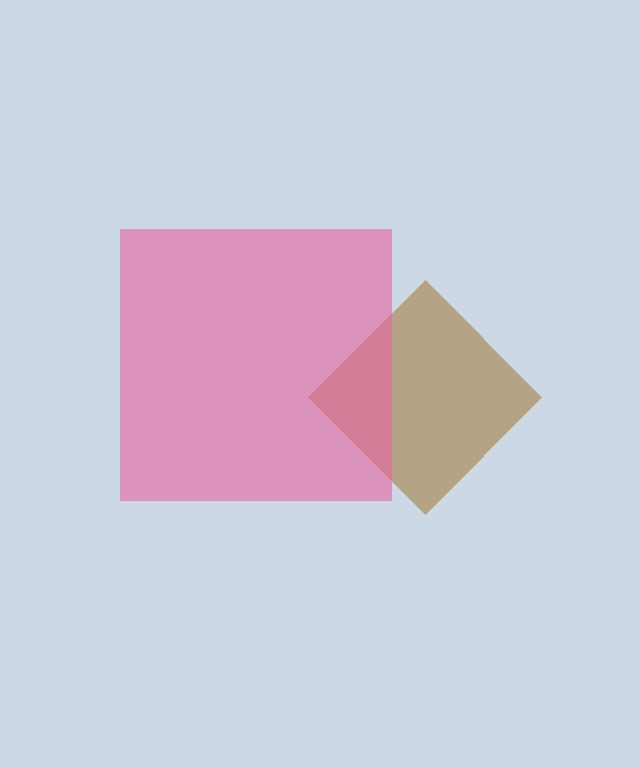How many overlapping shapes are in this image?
There are 2 overlapping shapes in the image.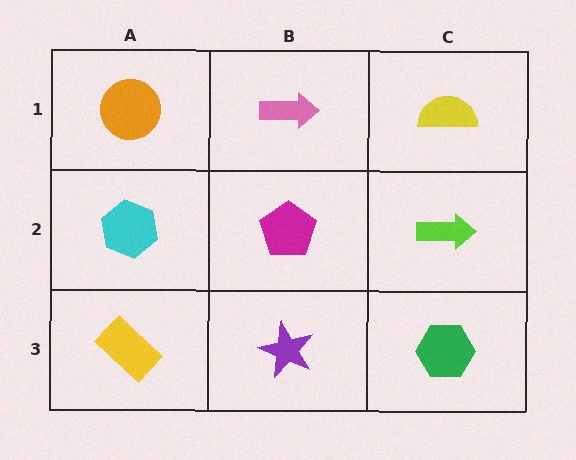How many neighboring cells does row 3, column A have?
2.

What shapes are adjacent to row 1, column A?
A cyan hexagon (row 2, column A), a pink arrow (row 1, column B).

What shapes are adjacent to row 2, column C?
A yellow semicircle (row 1, column C), a green hexagon (row 3, column C), a magenta pentagon (row 2, column B).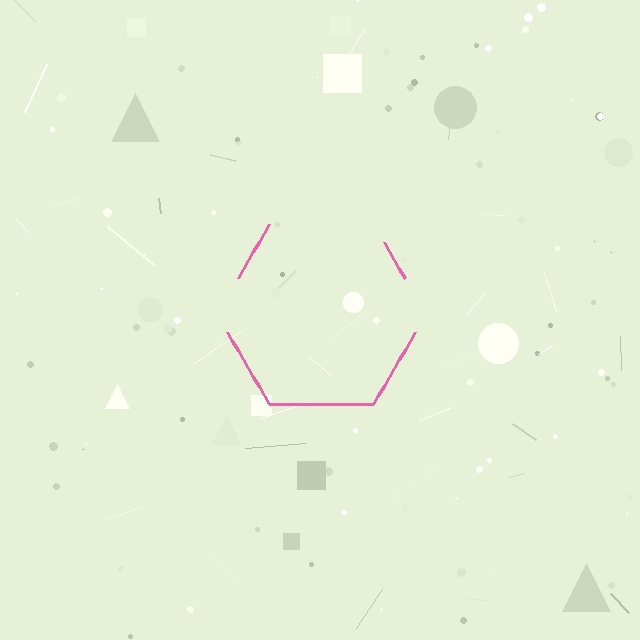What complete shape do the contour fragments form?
The contour fragments form a hexagon.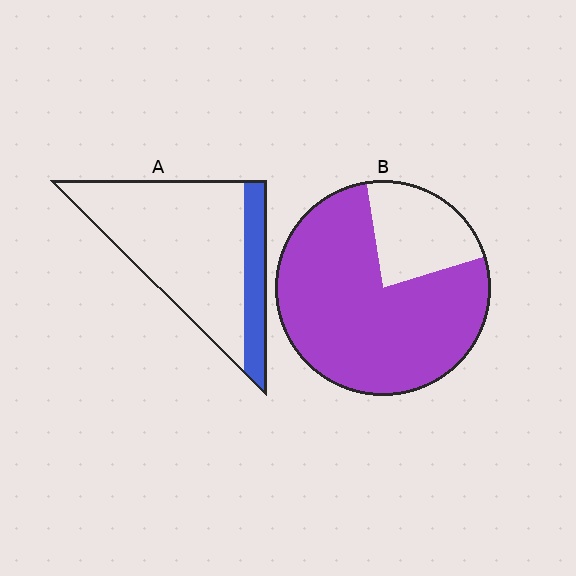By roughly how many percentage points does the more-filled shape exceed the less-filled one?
By roughly 55 percentage points (B over A).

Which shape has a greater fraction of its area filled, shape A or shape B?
Shape B.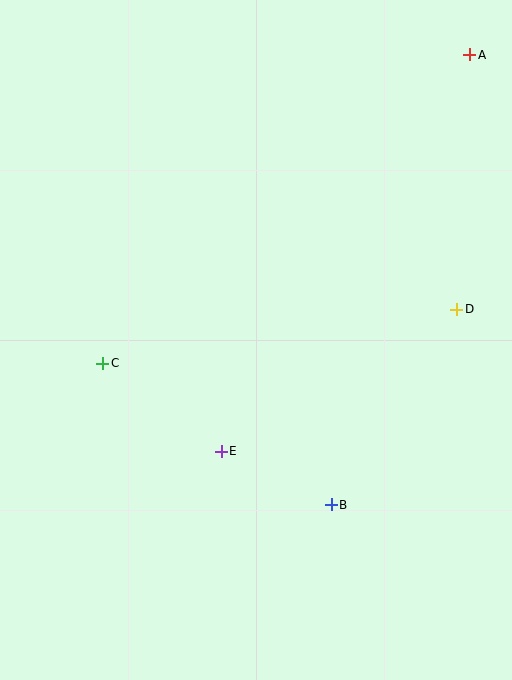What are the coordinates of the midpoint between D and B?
The midpoint between D and B is at (394, 407).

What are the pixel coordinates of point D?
Point D is at (457, 309).